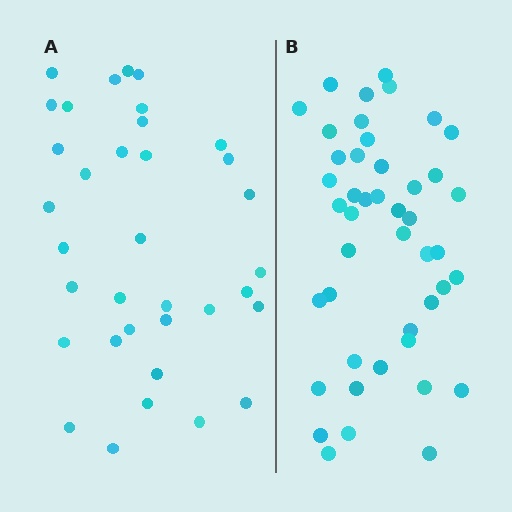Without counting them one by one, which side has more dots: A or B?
Region B (the right region) has more dots.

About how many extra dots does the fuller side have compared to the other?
Region B has roughly 10 or so more dots than region A.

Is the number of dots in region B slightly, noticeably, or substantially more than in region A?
Region B has noticeably more, but not dramatically so. The ratio is roughly 1.3 to 1.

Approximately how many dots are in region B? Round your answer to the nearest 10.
About 40 dots. (The exact count is 45, which rounds to 40.)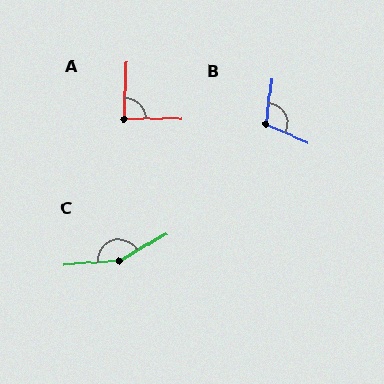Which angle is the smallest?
A, at approximately 87 degrees.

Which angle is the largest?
C, at approximately 154 degrees.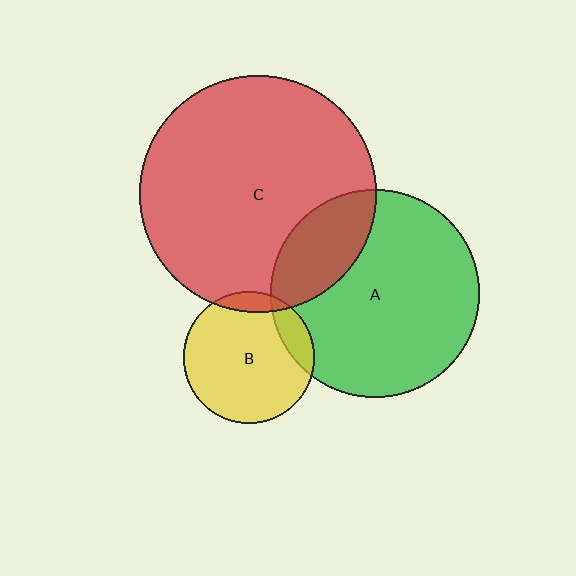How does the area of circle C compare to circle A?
Approximately 1.3 times.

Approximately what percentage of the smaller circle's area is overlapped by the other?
Approximately 20%.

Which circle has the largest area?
Circle C (red).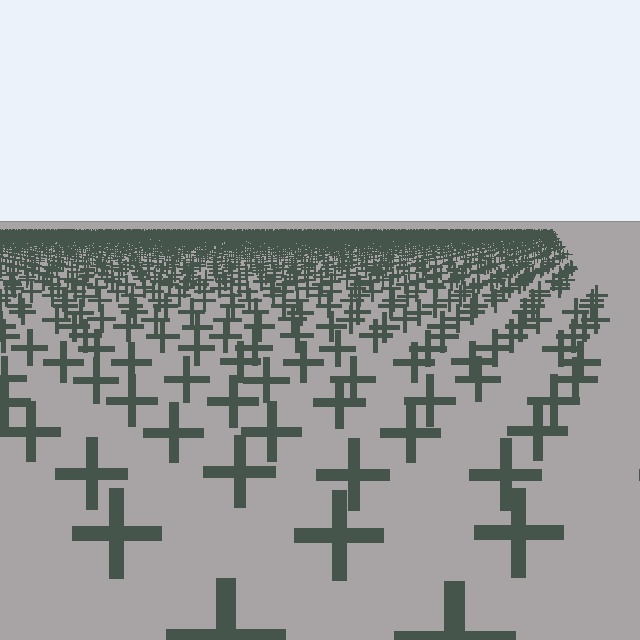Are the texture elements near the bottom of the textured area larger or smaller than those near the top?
Larger. Near the bottom, elements are closer to the viewer and appear at a bigger on-screen size.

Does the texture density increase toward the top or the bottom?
Density increases toward the top.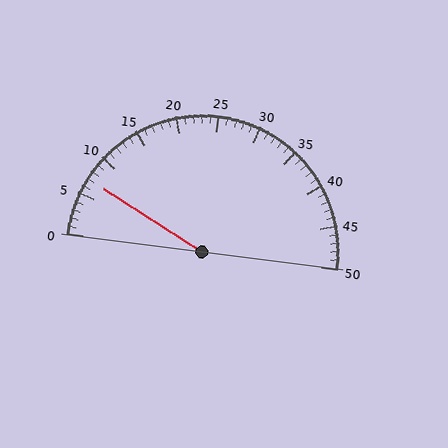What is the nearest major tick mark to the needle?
The nearest major tick mark is 5.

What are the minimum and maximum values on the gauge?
The gauge ranges from 0 to 50.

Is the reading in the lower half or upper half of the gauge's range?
The reading is in the lower half of the range (0 to 50).